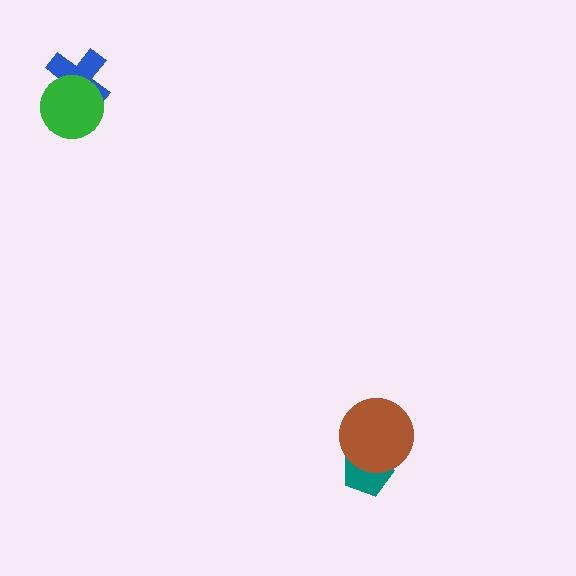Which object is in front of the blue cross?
The green circle is in front of the blue cross.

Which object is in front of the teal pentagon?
The brown circle is in front of the teal pentagon.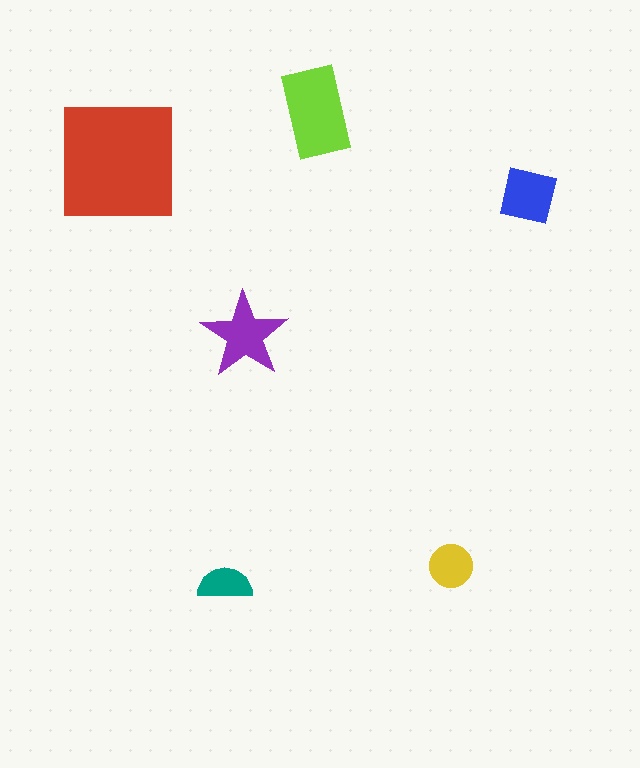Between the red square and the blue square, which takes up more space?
The red square.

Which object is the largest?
The red square.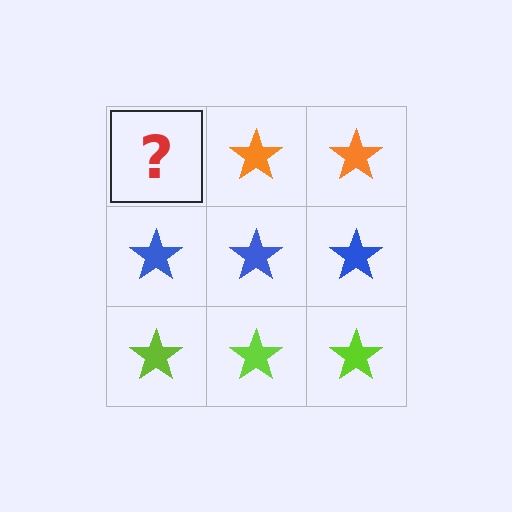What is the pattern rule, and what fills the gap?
The rule is that each row has a consistent color. The gap should be filled with an orange star.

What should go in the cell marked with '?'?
The missing cell should contain an orange star.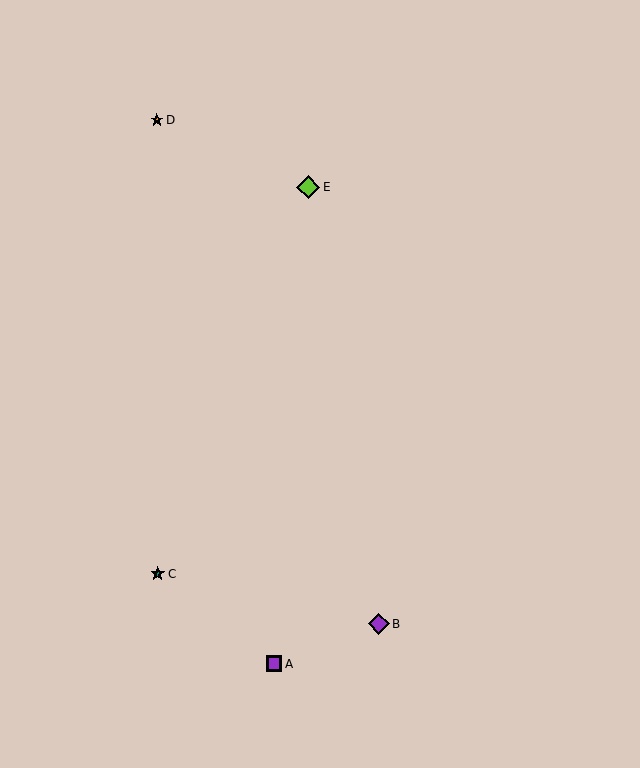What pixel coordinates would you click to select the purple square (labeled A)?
Click at (274, 664) to select the purple square A.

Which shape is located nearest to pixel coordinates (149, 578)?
The teal star (labeled C) at (158, 574) is nearest to that location.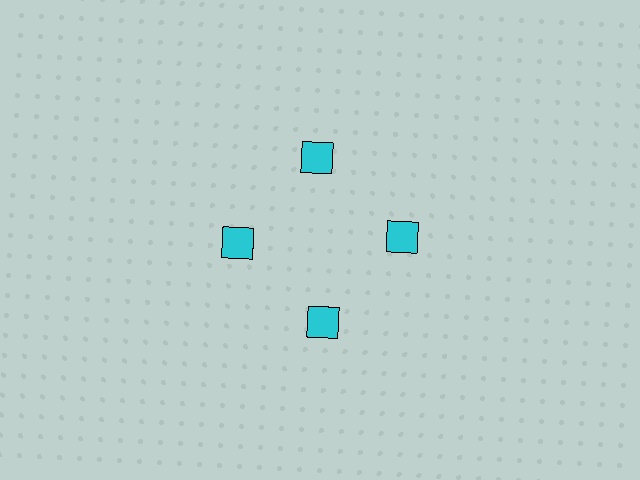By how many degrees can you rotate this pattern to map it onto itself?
The pattern maps onto itself every 90 degrees of rotation.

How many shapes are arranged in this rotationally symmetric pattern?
There are 4 shapes, arranged in 4 groups of 1.